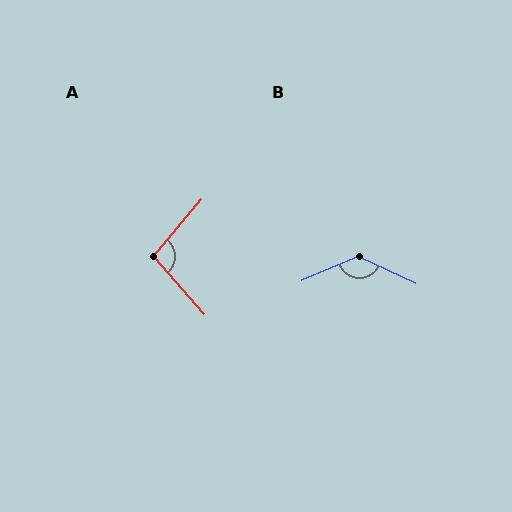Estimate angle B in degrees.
Approximately 132 degrees.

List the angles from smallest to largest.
A (99°), B (132°).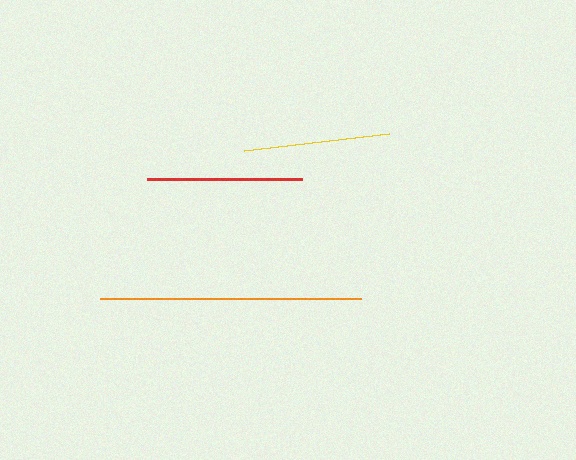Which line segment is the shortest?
The yellow line is the shortest at approximately 146 pixels.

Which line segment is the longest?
The orange line is the longest at approximately 261 pixels.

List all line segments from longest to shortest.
From longest to shortest: orange, red, yellow.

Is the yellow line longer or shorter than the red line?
The red line is longer than the yellow line.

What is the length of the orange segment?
The orange segment is approximately 261 pixels long.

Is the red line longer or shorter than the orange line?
The orange line is longer than the red line.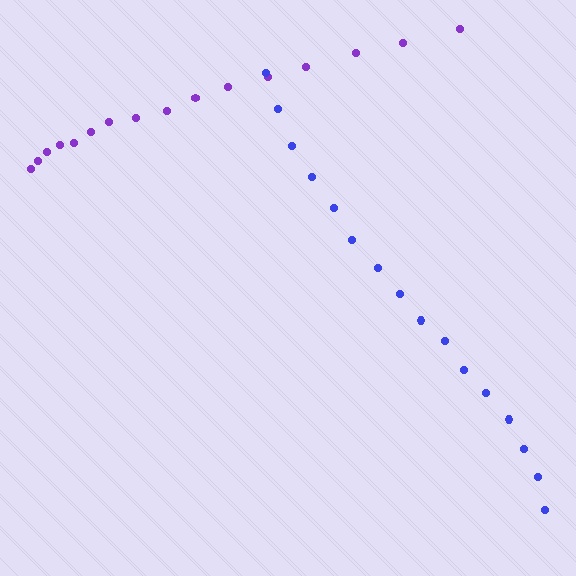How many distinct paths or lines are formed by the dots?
There are 2 distinct paths.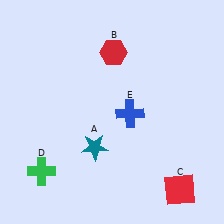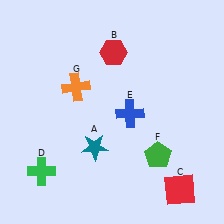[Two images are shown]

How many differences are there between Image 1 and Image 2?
There are 2 differences between the two images.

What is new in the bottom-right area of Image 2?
A green pentagon (F) was added in the bottom-right area of Image 2.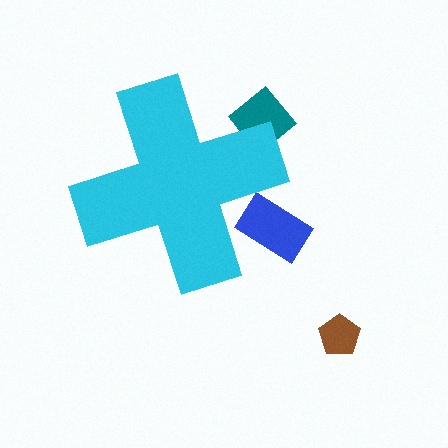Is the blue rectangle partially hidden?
Yes, the blue rectangle is partially hidden behind the cyan cross.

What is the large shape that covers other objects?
A cyan cross.